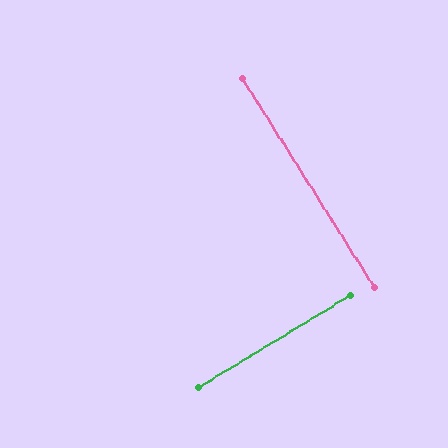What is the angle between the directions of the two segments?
Approximately 89 degrees.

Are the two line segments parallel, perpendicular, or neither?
Perpendicular — they meet at approximately 89°.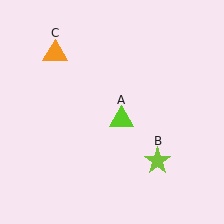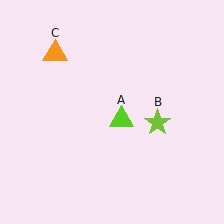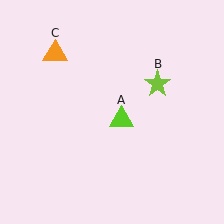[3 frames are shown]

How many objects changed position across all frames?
1 object changed position: lime star (object B).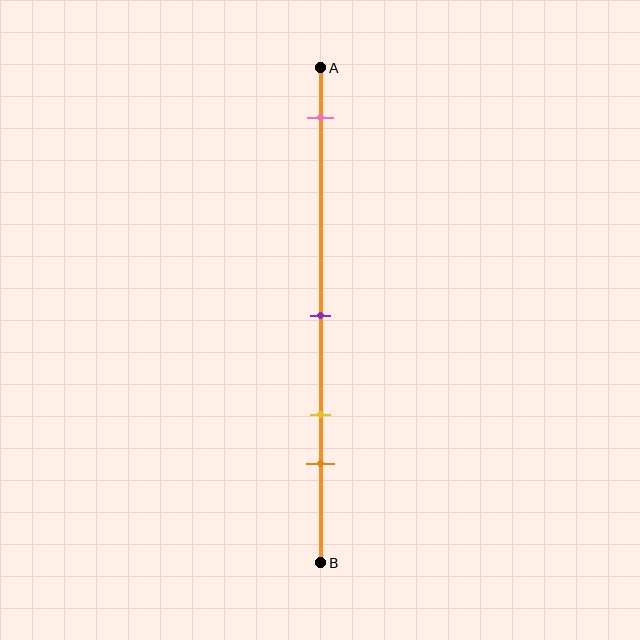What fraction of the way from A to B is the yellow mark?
The yellow mark is approximately 70% (0.7) of the way from A to B.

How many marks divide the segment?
There are 4 marks dividing the segment.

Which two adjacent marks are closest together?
The yellow and orange marks are the closest adjacent pair.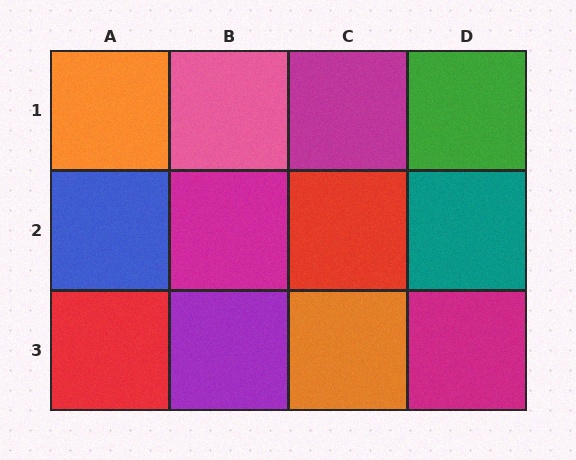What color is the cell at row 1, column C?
Magenta.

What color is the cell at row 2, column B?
Magenta.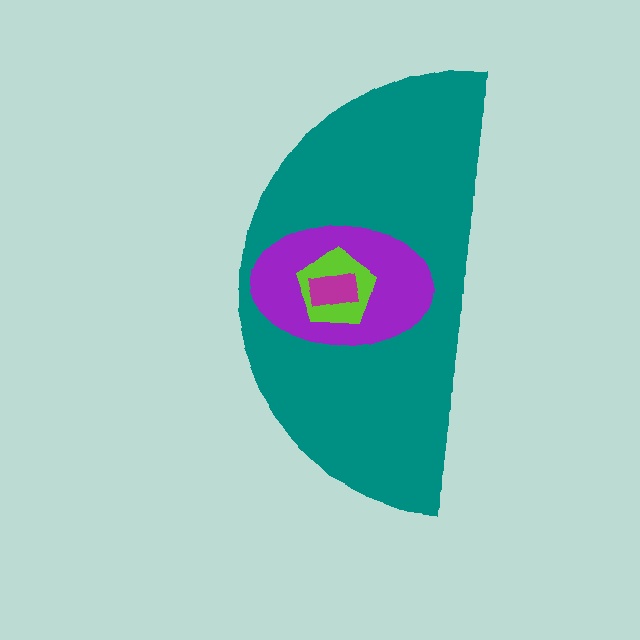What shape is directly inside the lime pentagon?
The magenta rectangle.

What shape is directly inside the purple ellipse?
The lime pentagon.